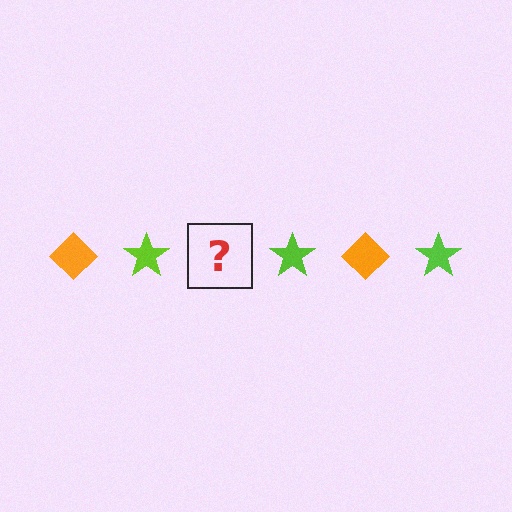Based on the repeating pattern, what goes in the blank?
The blank should be an orange diamond.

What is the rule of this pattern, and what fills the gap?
The rule is that the pattern alternates between orange diamond and lime star. The gap should be filled with an orange diamond.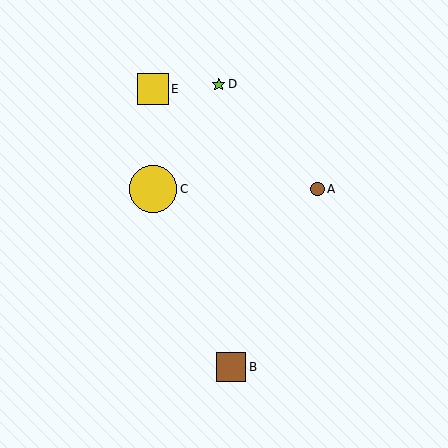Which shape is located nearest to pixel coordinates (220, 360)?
The brown square (labeled B) at (231, 367) is nearest to that location.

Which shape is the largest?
The yellow circle (labeled C) is the largest.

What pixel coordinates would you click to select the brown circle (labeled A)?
Click at (318, 189) to select the brown circle A.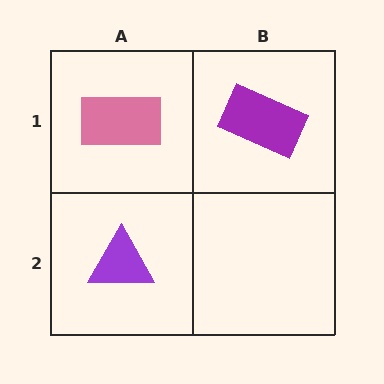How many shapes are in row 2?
1 shape.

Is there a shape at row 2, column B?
No, that cell is empty.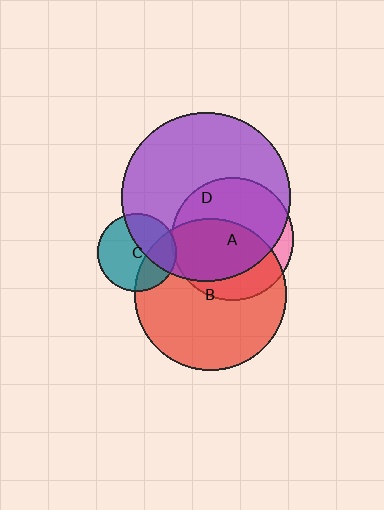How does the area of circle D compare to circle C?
Approximately 4.6 times.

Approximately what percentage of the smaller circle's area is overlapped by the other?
Approximately 30%.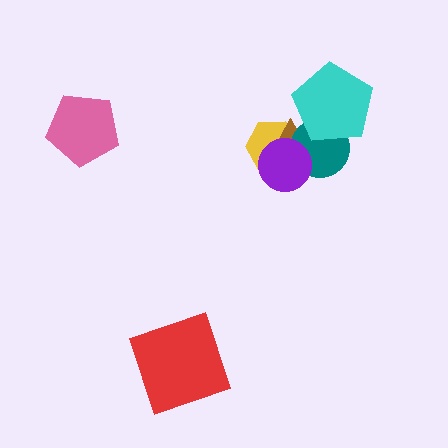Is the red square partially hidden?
No, no other shape covers it.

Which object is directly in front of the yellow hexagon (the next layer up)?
The brown triangle is directly in front of the yellow hexagon.